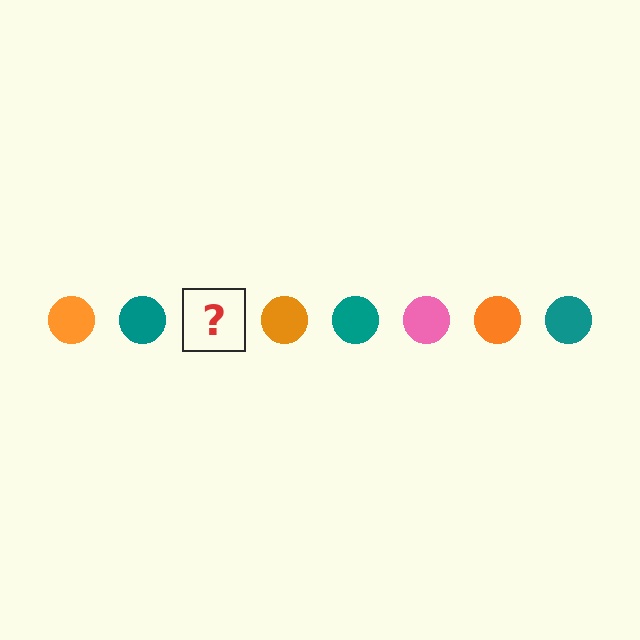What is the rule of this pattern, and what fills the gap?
The rule is that the pattern cycles through orange, teal, pink circles. The gap should be filled with a pink circle.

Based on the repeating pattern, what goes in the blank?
The blank should be a pink circle.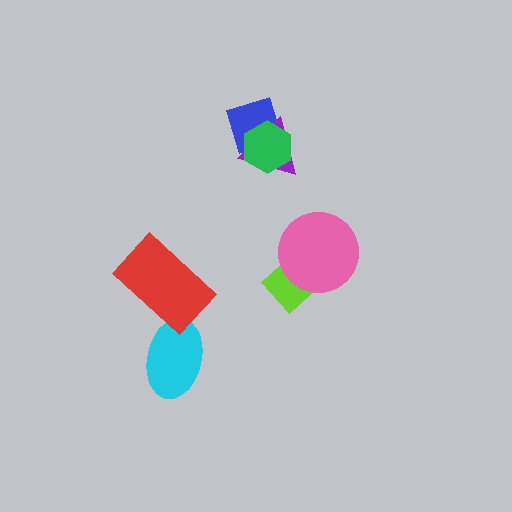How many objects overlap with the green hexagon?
2 objects overlap with the green hexagon.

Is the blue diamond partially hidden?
Yes, it is partially covered by another shape.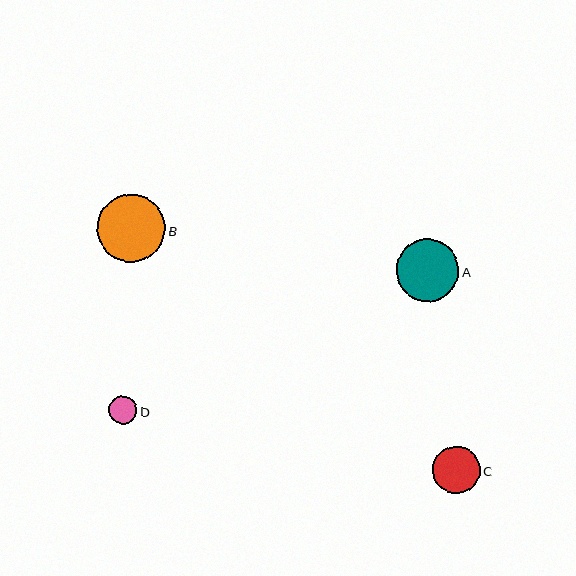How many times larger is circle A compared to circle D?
Circle A is approximately 2.2 times the size of circle D.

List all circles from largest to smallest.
From largest to smallest: B, A, C, D.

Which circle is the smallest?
Circle D is the smallest with a size of approximately 28 pixels.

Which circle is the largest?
Circle B is the largest with a size of approximately 68 pixels.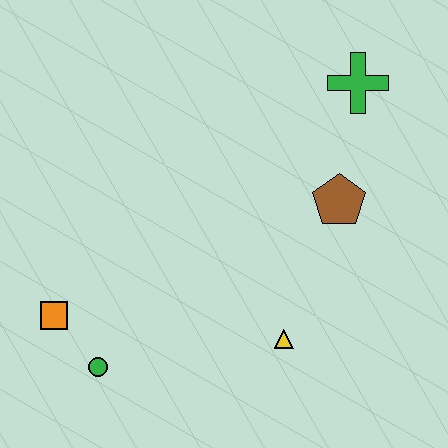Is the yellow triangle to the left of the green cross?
Yes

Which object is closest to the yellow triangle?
The brown pentagon is closest to the yellow triangle.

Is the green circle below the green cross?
Yes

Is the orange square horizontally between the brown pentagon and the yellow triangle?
No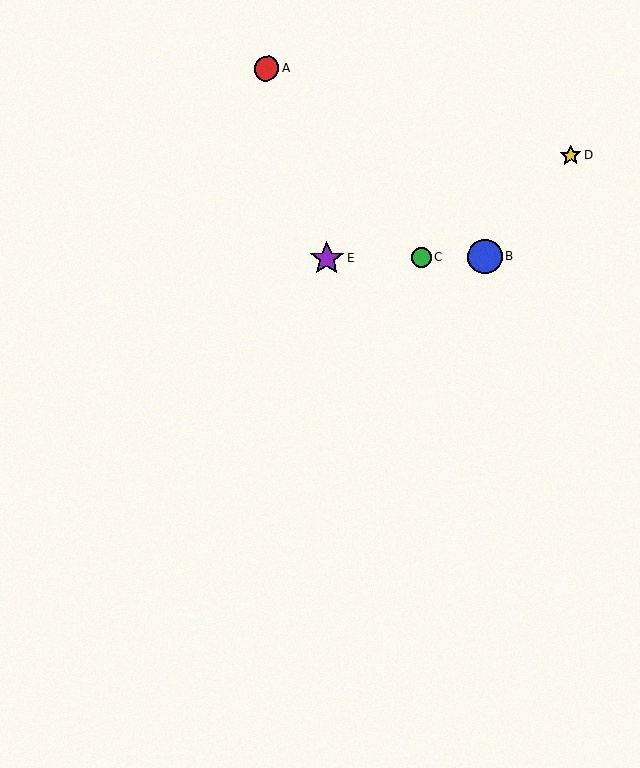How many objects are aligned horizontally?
3 objects (B, C, E) are aligned horizontally.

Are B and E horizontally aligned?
Yes, both are at y≈257.